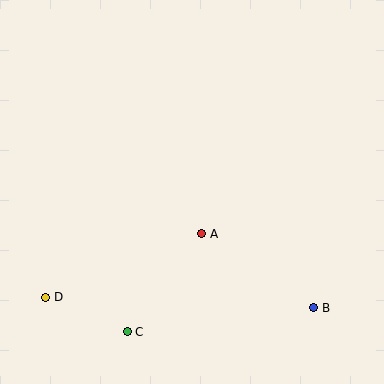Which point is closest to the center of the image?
Point A at (202, 234) is closest to the center.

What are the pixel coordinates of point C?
Point C is at (127, 332).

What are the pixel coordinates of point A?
Point A is at (202, 234).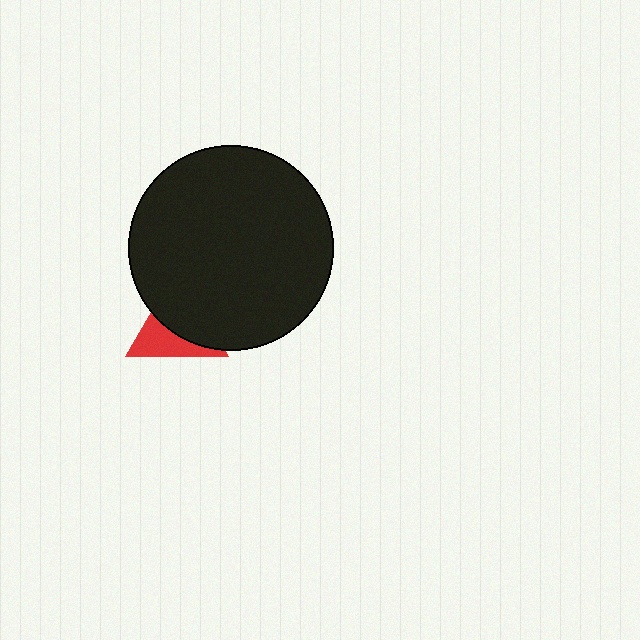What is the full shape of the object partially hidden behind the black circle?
The partially hidden object is a red triangle.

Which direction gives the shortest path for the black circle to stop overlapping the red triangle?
Moving up gives the shortest separation.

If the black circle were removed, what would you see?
You would see the complete red triangle.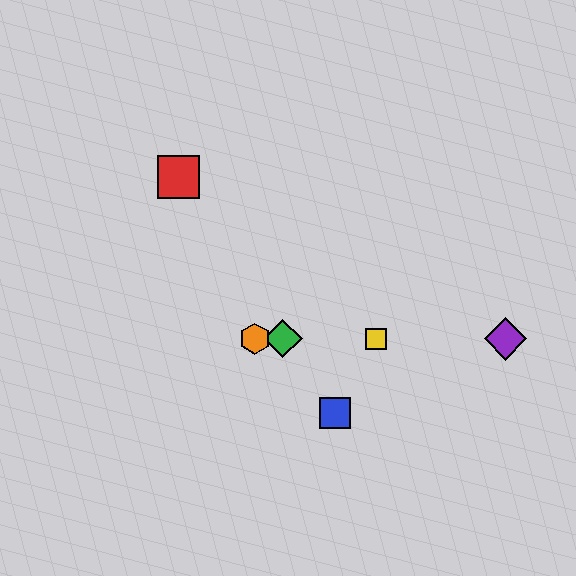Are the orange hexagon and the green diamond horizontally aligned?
Yes, both are at y≈339.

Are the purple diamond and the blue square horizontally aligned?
No, the purple diamond is at y≈339 and the blue square is at y≈413.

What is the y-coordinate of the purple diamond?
The purple diamond is at y≈339.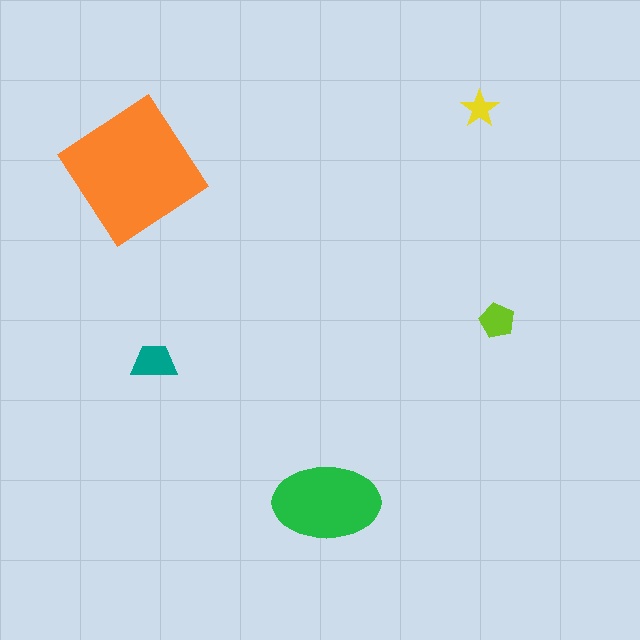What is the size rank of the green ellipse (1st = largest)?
2nd.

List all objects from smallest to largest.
The yellow star, the lime pentagon, the teal trapezoid, the green ellipse, the orange diamond.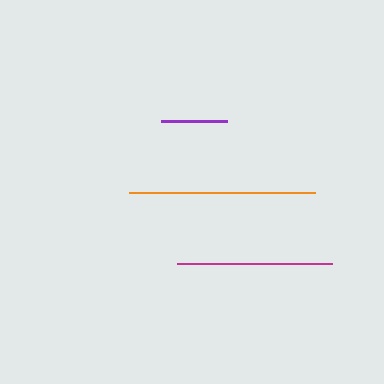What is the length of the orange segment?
The orange segment is approximately 185 pixels long.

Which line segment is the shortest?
The purple line is the shortest at approximately 66 pixels.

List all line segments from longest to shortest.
From longest to shortest: orange, magenta, purple.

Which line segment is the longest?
The orange line is the longest at approximately 185 pixels.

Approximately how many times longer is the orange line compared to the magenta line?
The orange line is approximately 1.2 times the length of the magenta line.